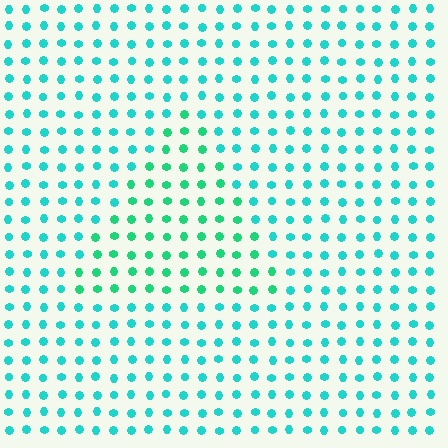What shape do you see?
I see a triangle.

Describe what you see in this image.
The image is filled with small cyan elements in a uniform arrangement. A triangle-shaped region is visible where the elements are tinted to a slightly different hue, forming a subtle color boundary.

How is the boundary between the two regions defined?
The boundary is defined purely by a slight shift in hue (about 27 degrees). Spacing, size, and orientation are identical on both sides.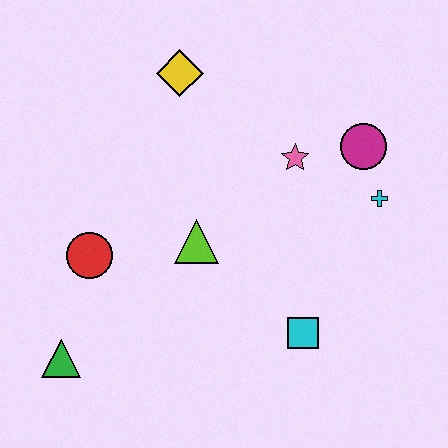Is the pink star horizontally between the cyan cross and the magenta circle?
No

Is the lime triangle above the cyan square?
Yes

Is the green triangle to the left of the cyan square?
Yes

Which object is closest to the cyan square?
The lime triangle is closest to the cyan square.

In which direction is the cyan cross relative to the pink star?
The cyan cross is to the right of the pink star.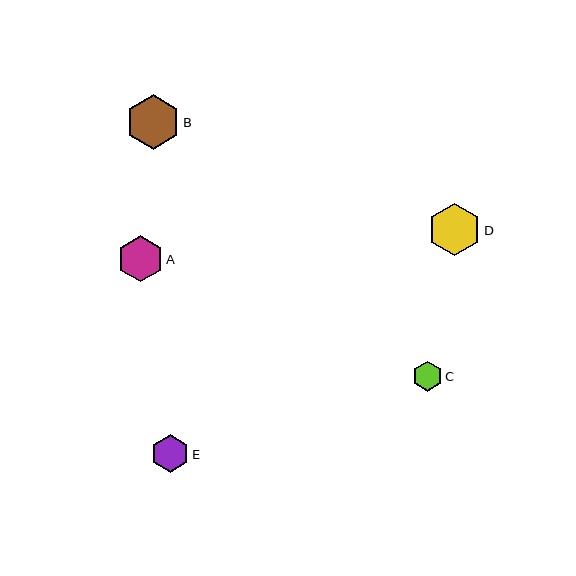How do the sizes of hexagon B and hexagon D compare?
Hexagon B and hexagon D are approximately the same size.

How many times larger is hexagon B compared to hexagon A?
Hexagon B is approximately 1.2 times the size of hexagon A.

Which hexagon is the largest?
Hexagon B is the largest with a size of approximately 55 pixels.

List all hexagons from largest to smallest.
From largest to smallest: B, D, A, E, C.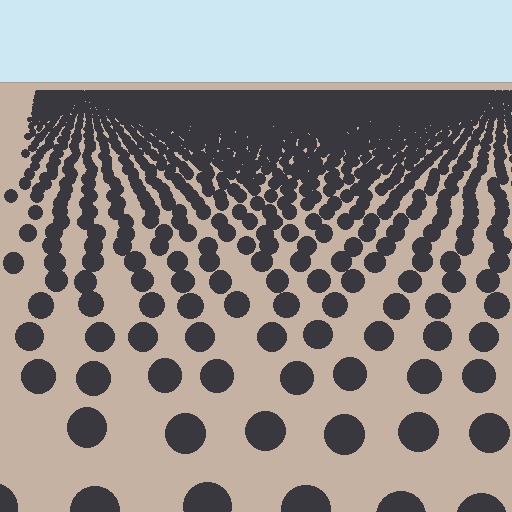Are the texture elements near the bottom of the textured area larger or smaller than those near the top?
Larger. Near the bottom, elements are closer to the viewer and appear at a bigger on-screen size.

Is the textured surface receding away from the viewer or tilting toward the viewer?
The surface is receding away from the viewer. Texture elements get smaller and denser toward the top.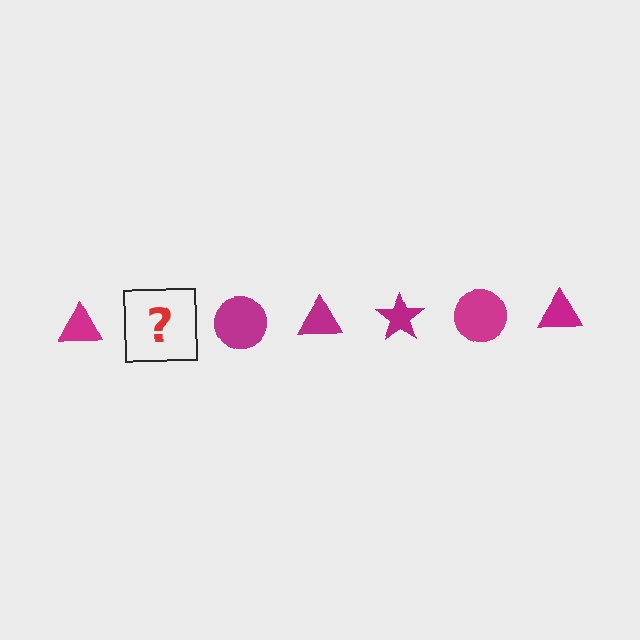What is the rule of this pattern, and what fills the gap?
The rule is that the pattern cycles through triangle, star, circle shapes in magenta. The gap should be filled with a magenta star.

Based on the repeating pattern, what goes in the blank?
The blank should be a magenta star.